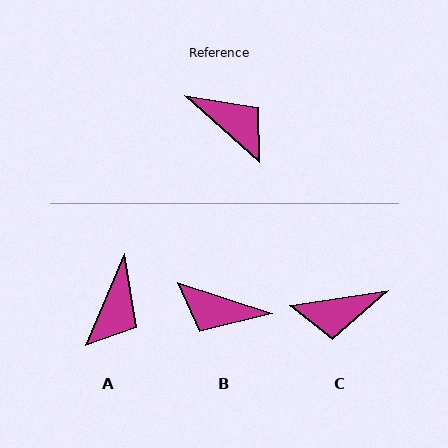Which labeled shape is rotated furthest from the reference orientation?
B, about 157 degrees away.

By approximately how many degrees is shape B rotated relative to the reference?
Approximately 157 degrees clockwise.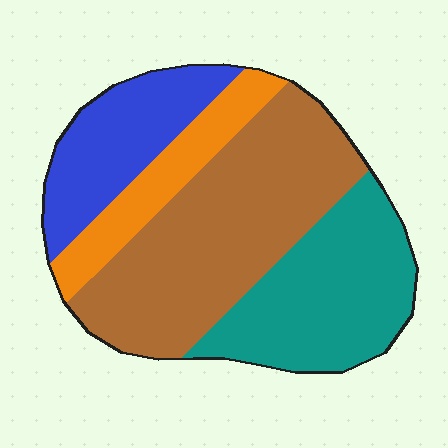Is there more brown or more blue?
Brown.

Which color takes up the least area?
Orange, at roughly 15%.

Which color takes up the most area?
Brown, at roughly 40%.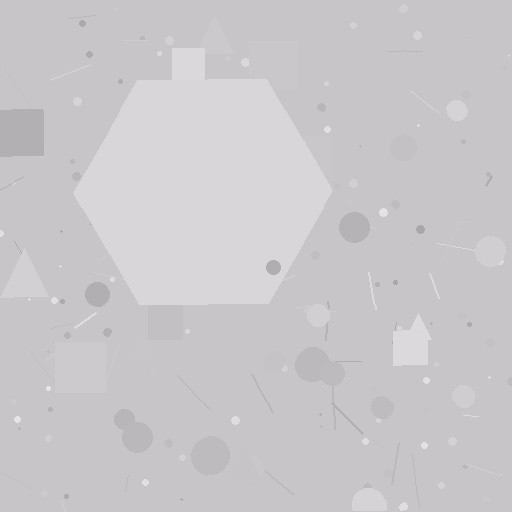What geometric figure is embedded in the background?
A hexagon is embedded in the background.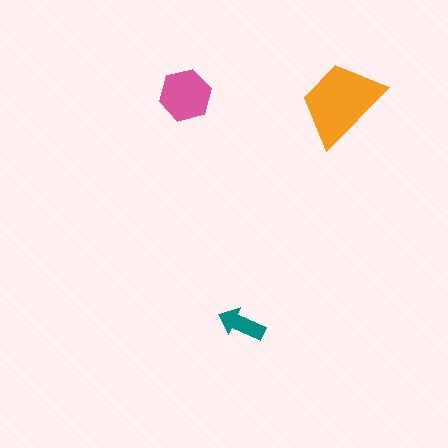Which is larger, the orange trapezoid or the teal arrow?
The orange trapezoid.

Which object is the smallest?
The teal arrow.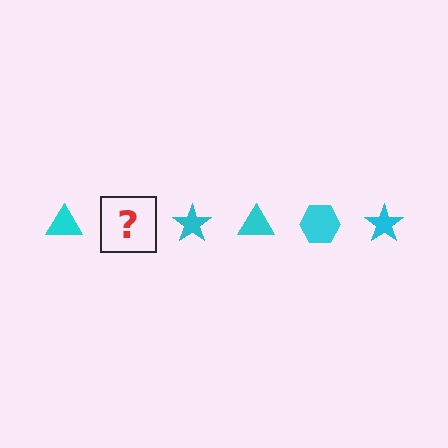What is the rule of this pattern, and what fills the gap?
The rule is that the pattern cycles through triangle, hexagon, star shapes in cyan. The gap should be filled with a cyan hexagon.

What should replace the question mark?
The question mark should be replaced with a cyan hexagon.